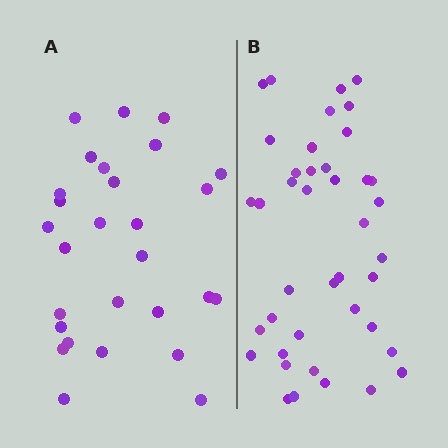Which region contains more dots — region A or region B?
Region B (the right region) has more dots.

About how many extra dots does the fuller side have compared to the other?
Region B has approximately 15 more dots than region A.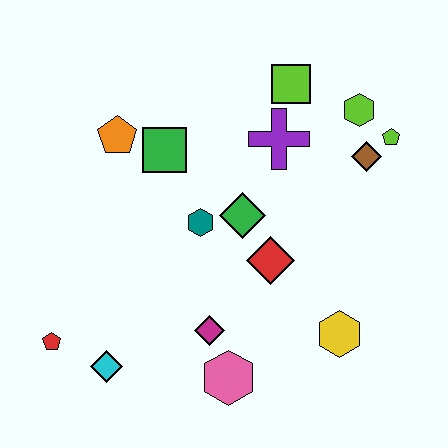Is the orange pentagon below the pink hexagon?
No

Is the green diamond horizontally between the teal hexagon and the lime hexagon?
Yes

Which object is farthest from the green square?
The yellow hexagon is farthest from the green square.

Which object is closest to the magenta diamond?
The pink hexagon is closest to the magenta diamond.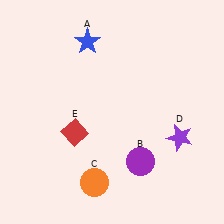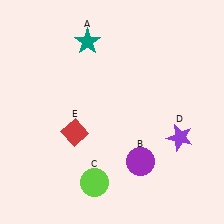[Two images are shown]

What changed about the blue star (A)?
In Image 1, A is blue. In Image 2, it changed to teal.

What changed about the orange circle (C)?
In Image 1, C is orange. In Image 2, it changed to lime.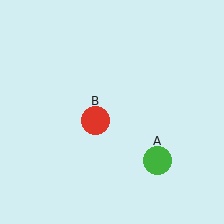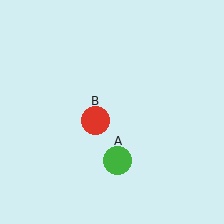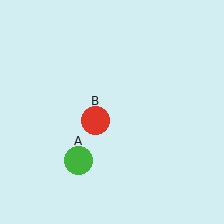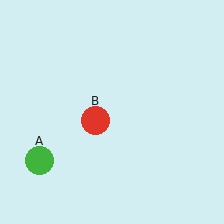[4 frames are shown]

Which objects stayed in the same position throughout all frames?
Red circle (object B) remained stationary.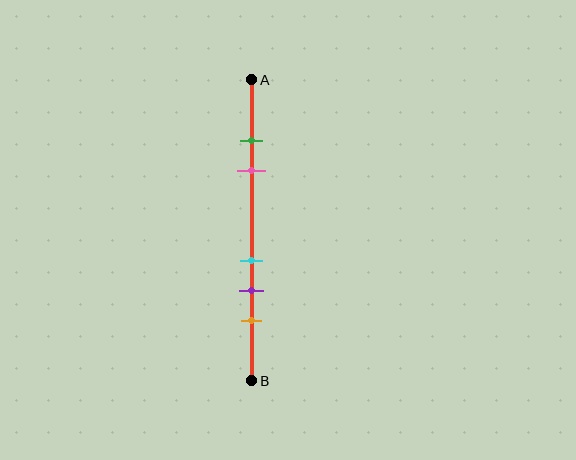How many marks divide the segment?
There are 5 marks dividing the segment.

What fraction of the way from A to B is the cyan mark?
The cyan mark is approximately 60% (0.6) of the way from A to B.